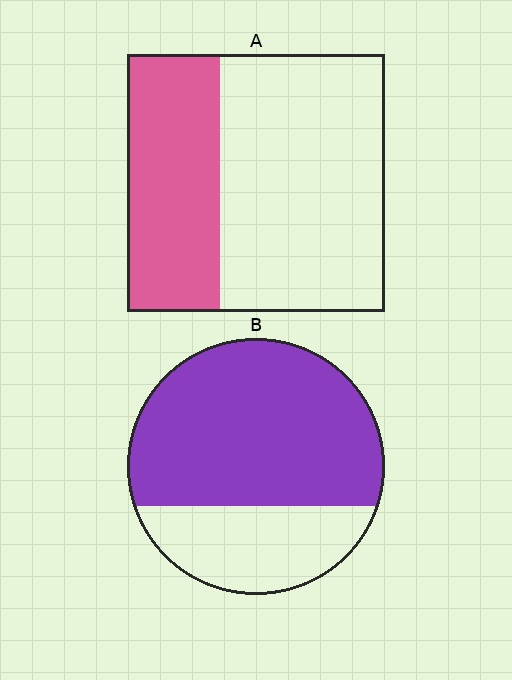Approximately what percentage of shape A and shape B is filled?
A is approximately 35% and B is approximately 70%.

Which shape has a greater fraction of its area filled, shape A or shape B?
Shape B.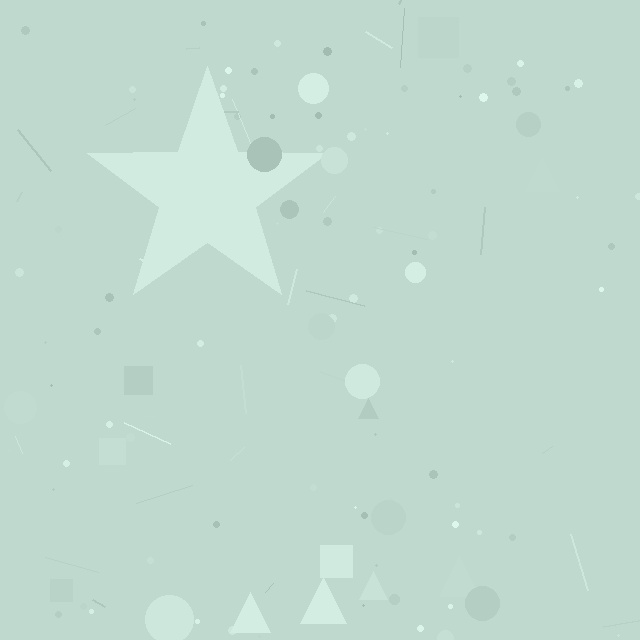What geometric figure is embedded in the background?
A star is embedded in the background.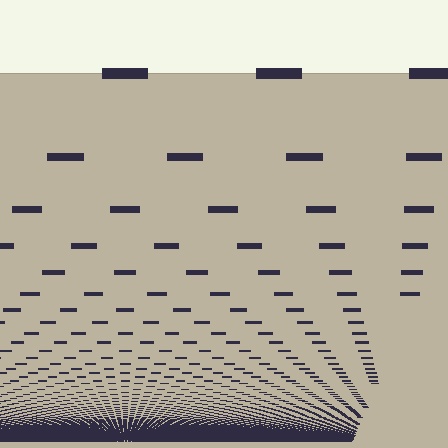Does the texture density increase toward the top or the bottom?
Density increases toward the bottom.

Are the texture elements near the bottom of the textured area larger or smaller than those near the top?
Smaller. The gradient is inverted — elements near the bottom are smaller and denser.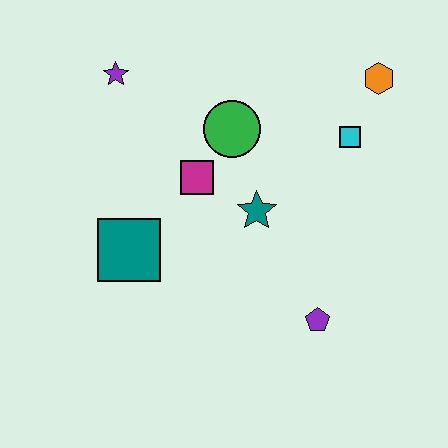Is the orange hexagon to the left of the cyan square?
No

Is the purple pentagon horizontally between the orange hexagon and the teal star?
Yes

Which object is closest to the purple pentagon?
The teal star is closest to the purple pentagon.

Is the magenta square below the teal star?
No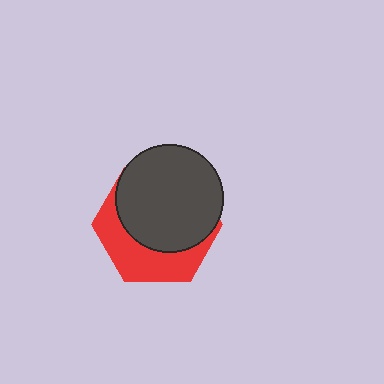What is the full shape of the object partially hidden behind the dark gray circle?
The partially hidden object is a red hexagon.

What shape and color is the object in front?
The object in front is a dark gray circle.